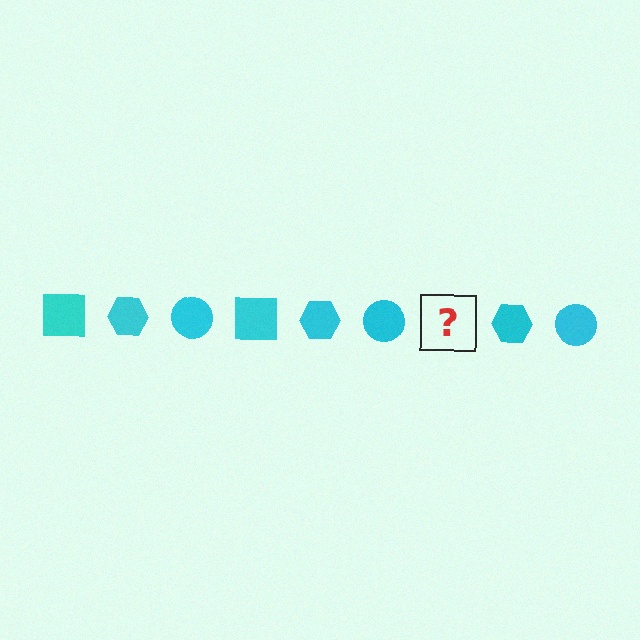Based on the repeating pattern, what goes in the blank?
The blank should be a cyan square.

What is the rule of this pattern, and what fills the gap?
The rule is that the pattern cycles through square, hexagon, circle shapes in cyan. The gap should be filled with a cyan square.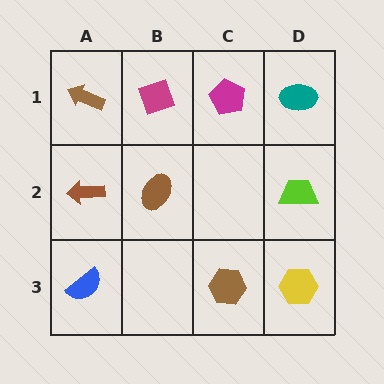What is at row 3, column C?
A brown hexagon.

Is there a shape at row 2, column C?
No, that cell is empty.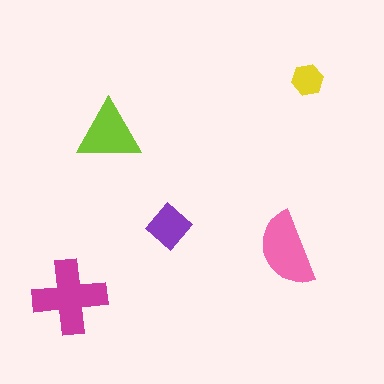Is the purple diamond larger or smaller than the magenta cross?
Smaller.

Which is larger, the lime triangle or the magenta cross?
The magenta cross.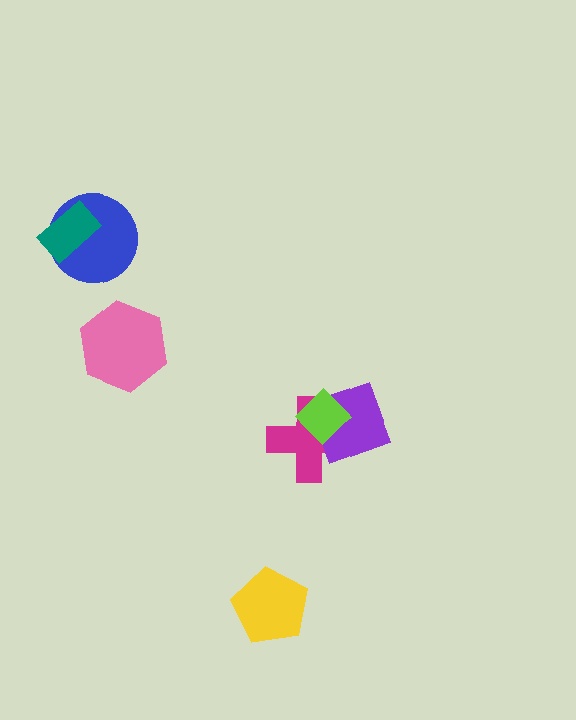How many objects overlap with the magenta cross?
2 objects overlap with the magenta cross.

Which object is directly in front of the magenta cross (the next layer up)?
The purple diamond is directly in front of the magenta cross.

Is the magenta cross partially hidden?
Yes, it is partially covered by another shape.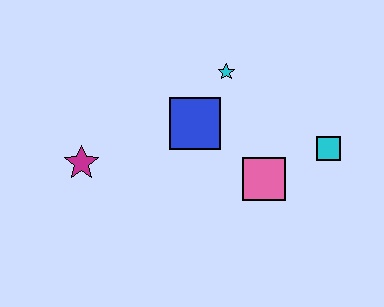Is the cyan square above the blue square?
No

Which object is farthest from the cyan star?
The magenta star is farthest from the cyan star.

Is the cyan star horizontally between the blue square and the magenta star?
No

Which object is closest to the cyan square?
The pink square is closest to the cyan square.